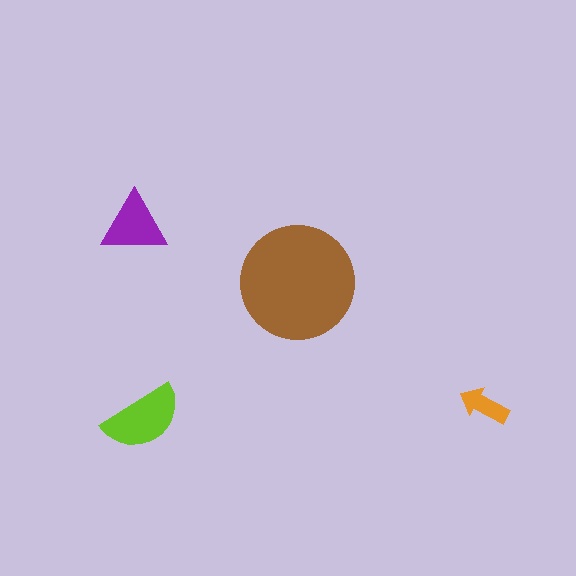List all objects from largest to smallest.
The brown circle, the lime semicircle, the purple triangle, the orange arrow.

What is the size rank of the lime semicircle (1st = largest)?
2nd.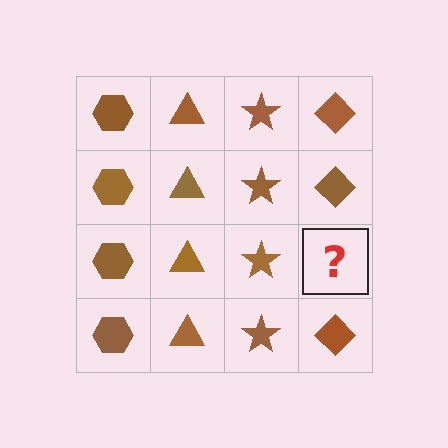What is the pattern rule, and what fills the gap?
The rule is that each column has a consistent shape. The gap should be filled with a brown diamond.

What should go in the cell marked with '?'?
The missing cell should contain a brown diamond.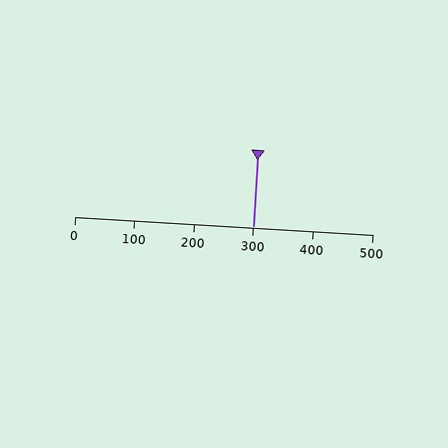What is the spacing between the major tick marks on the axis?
The major ticks are spaced 100 apart.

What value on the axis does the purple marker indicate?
The marker indicates approximately 300.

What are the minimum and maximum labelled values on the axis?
The axis runs from 0 to 500.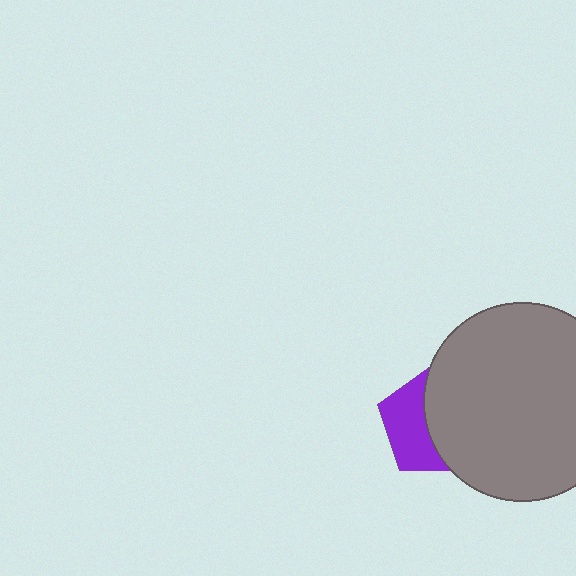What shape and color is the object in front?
The object in front is a gray circle.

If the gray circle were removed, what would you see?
You would see the complete purple pentagon.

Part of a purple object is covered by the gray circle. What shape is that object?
It is a pentagon.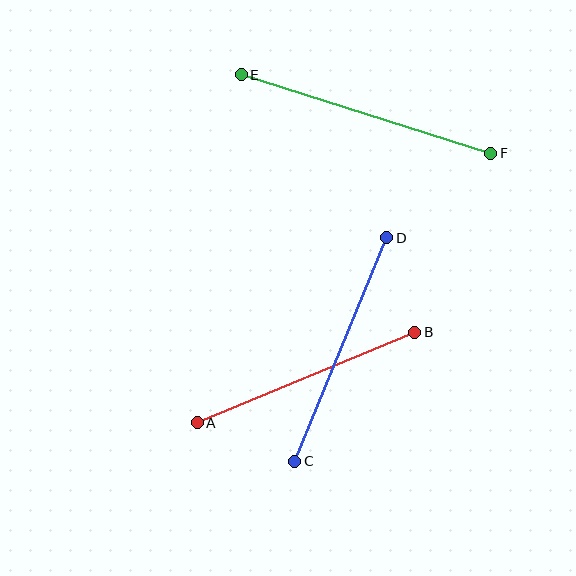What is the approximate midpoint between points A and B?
The midpoint is at approximately (306, 378) pixels.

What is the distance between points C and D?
The distance is approximately 242 pixels.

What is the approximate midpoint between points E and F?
The midpoint is at approximately (366, 114) pixels.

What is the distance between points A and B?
The distance is approximately 236 pixels.